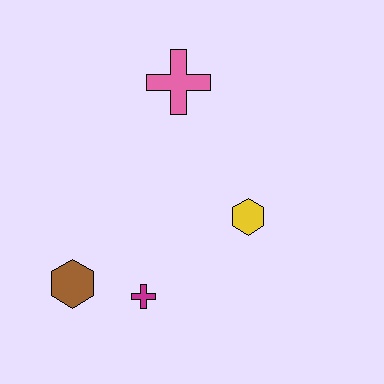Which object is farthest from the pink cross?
The brown hexagon is farthest from the pink cross.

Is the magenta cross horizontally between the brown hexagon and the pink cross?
Yes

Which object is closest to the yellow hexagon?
The magenta cross is closest to the yellow hexagon.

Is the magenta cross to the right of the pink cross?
No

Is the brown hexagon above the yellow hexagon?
No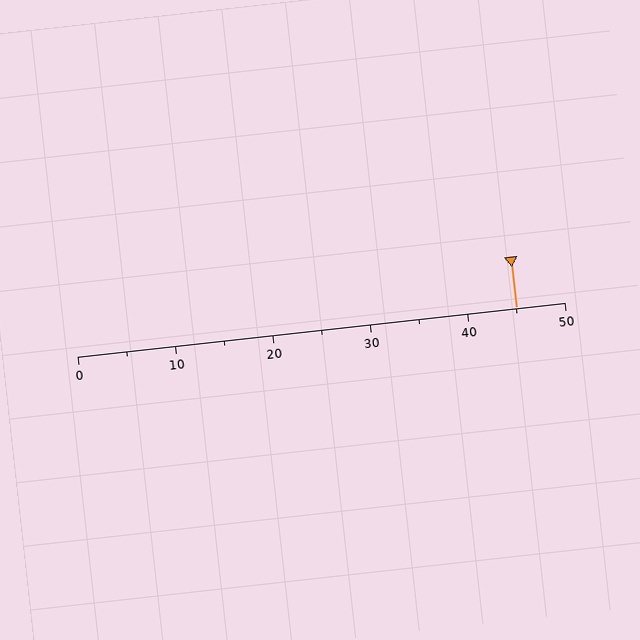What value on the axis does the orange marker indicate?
The marker indicates approximately 45.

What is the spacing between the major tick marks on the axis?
The major ticks are spaced 10 apart.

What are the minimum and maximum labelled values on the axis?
The axis runs from 0 to 50.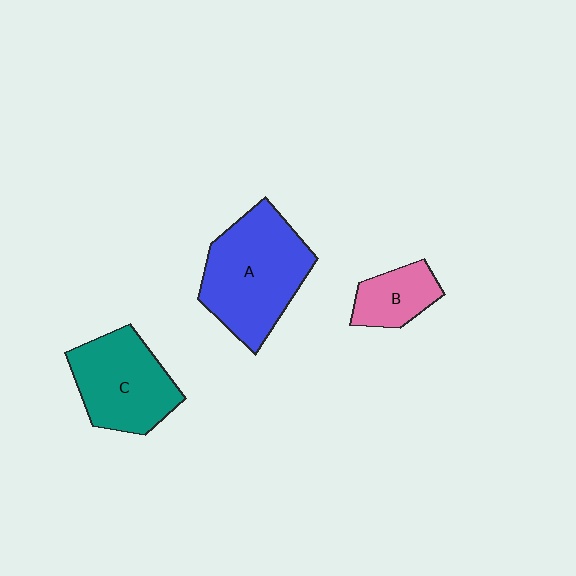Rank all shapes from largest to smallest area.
From largest to smallest: A (blue), C (teal), B (pink).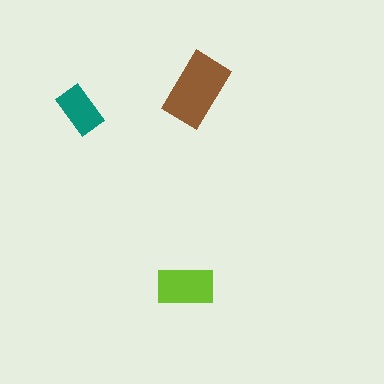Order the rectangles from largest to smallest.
the brown one, the lime one, the teal one.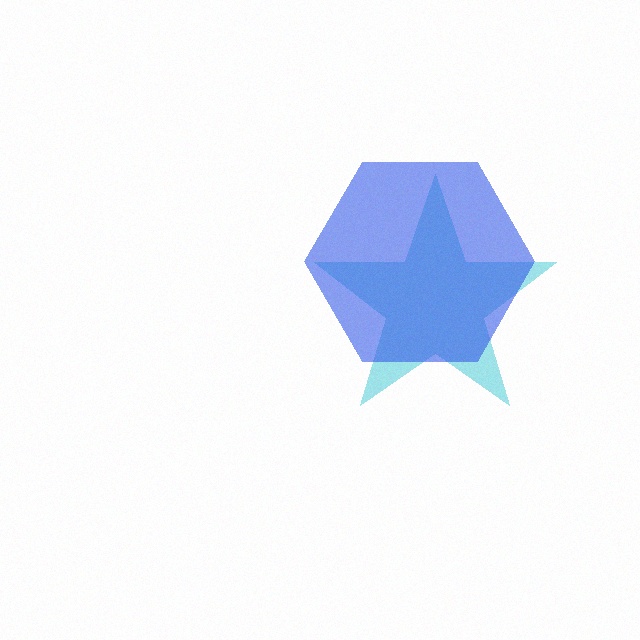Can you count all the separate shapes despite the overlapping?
Yes, there are 2 separate shapes.